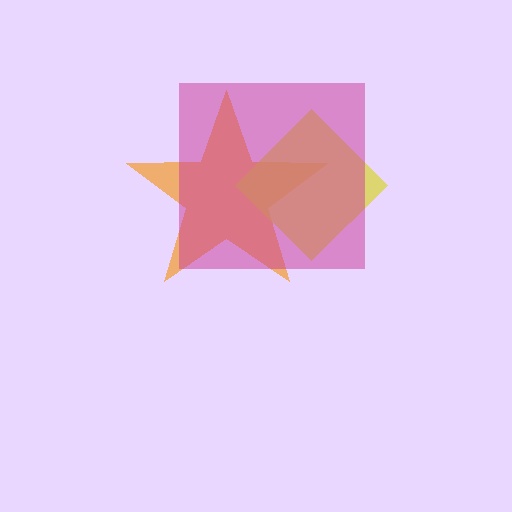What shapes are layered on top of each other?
The layered shapes are: an orange star, a yellow diamond, a magenta square.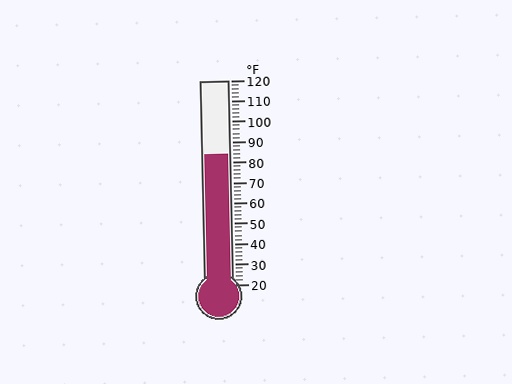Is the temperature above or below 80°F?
The temperature is above 80°F.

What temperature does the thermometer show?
The thermometer shows approximately 84°F.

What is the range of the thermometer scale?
The thermometer scale ranges from 20°F to 120°F.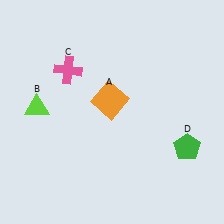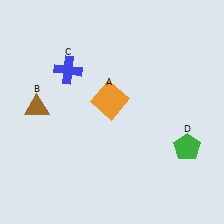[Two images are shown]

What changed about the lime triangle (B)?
In Image 1, B is lime. In Image 2, it changed to brown.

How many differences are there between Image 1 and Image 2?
There are 2 differences between the two images.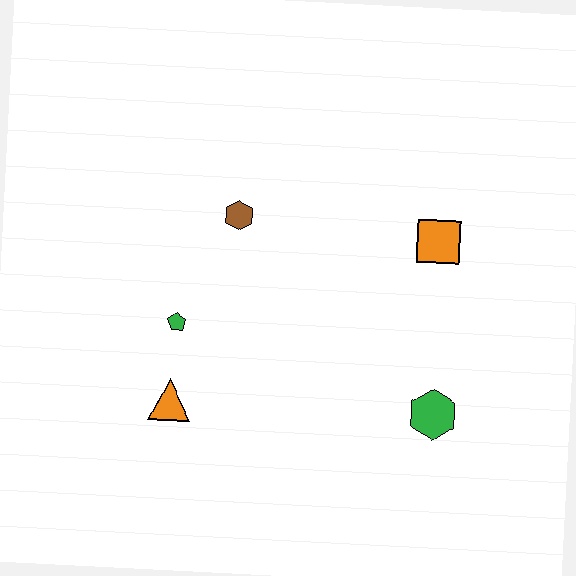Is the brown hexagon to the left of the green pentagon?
No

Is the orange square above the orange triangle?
Yes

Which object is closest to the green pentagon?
The orange triangle is closest to the green pentagon.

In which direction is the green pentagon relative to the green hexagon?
The green pentagon is to the left of the green hexagon.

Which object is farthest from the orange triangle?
The orange square is farthest from the orange triangle.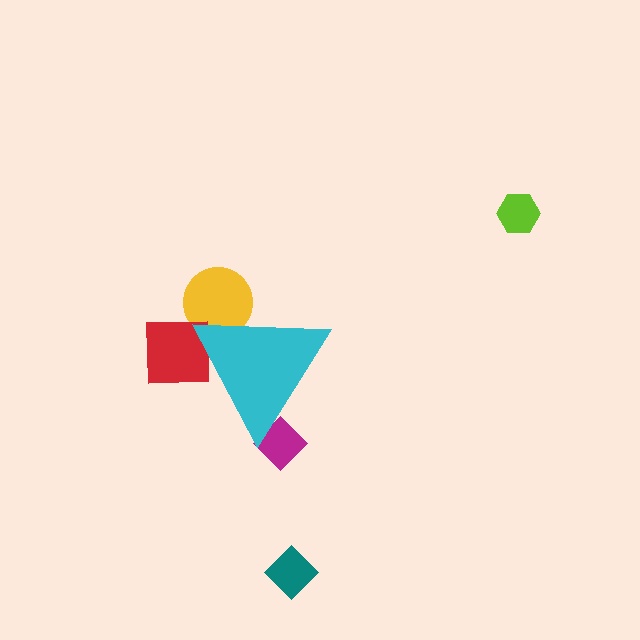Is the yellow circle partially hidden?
Yes, the yellow circle is partially hidden behind the cyan triangle.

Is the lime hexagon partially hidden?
No, the lime hexagon is fully visible.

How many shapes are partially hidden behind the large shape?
3 shapes are partially hidden.